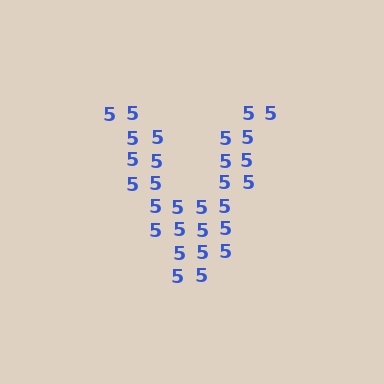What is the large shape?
The large shape is the letter V.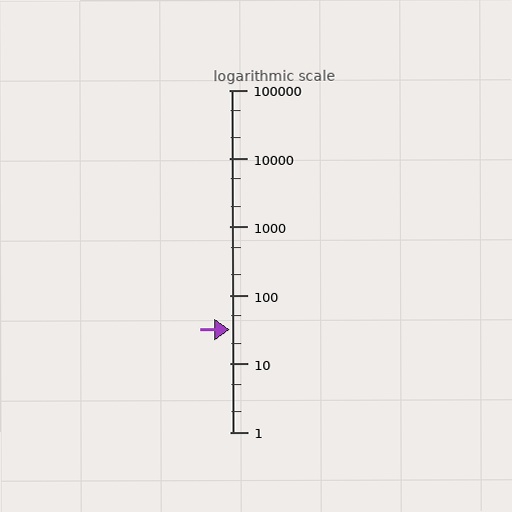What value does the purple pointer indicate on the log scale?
The pointer indicates approximately 32.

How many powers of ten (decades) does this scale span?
The scale spans 5 decades, from 1 to 100000.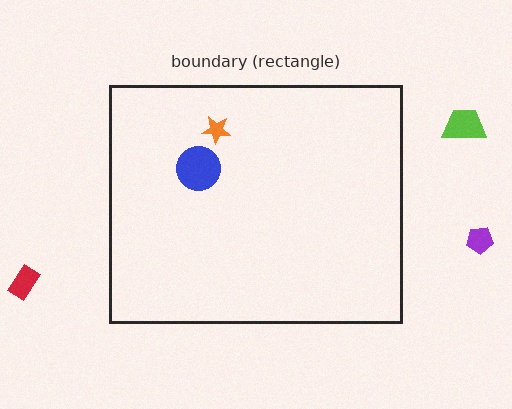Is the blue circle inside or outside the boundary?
Inside.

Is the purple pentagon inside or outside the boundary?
Outside.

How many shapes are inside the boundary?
2 inside, 3 outside.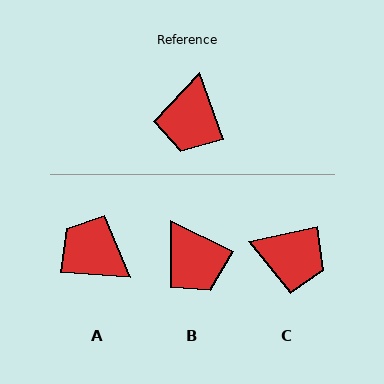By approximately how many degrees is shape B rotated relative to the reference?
Approximately 44 degrees counter-clockwise.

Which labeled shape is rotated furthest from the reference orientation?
A, about 114 degrees away.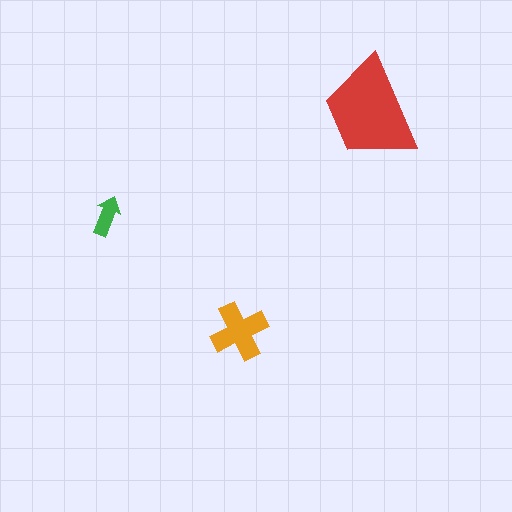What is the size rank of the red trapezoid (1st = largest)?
1st.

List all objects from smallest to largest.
The green arrow, the orange cross, the red trapezoid.